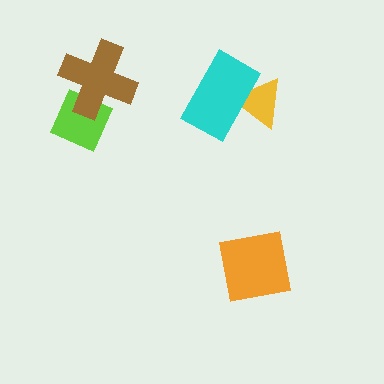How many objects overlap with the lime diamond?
1 object overlaps with the lime diamond.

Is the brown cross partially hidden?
No, no other shape covers it.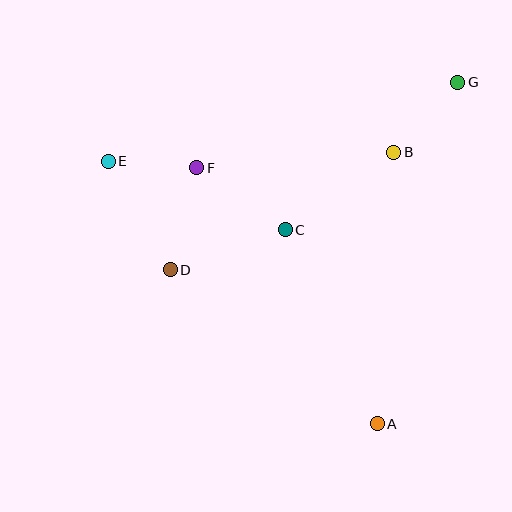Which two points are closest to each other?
Points E and F are closest to each other.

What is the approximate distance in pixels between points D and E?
The distance between D and E is approximately 125 pixels.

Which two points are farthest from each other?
Points A and E are farthest from each other.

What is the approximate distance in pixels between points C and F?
The distance between C and F is approximately 108 pixels.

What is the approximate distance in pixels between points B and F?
The distance between B and F is approximately 197 pixels.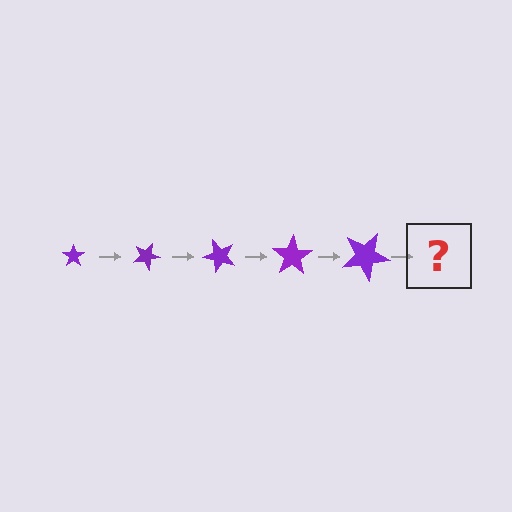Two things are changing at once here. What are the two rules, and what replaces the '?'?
The two rules are that the star grows larger each step and it rotates 25 degrees each step. The '?' should be a star, larger than the previous one and rotated 125 degrees from the start.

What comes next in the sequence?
The next element should be a star, larger than the previous one and rotated 125 degrees from the start.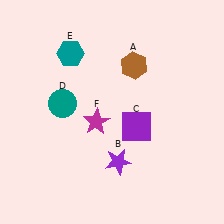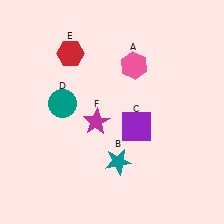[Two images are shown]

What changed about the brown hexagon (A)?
In Image 1, A is brown. In Image 2, it changed to pink.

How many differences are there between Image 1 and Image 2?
There are 3 differences between the two images.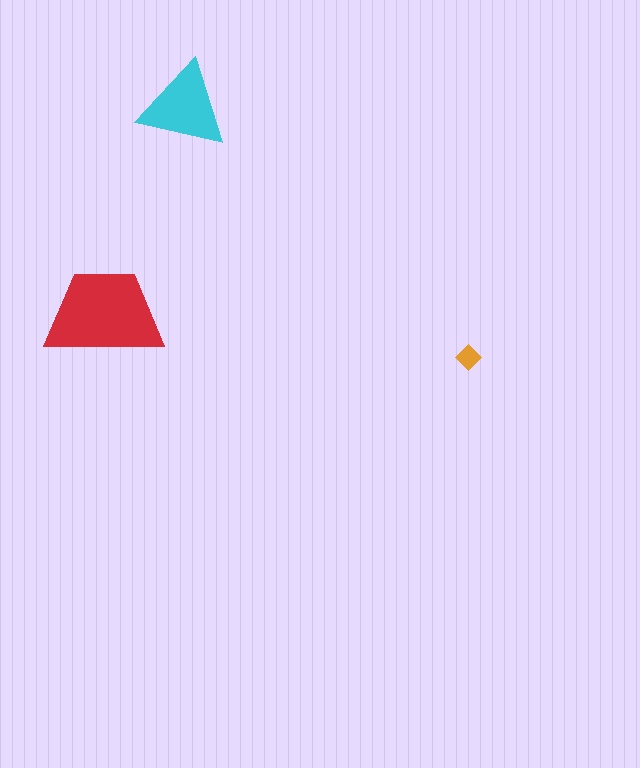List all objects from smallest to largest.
The orange diamond, the cyan triangle, the red trapezoid.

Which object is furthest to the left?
The red trapezoid is leftmost.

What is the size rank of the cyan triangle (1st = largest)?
2nd.